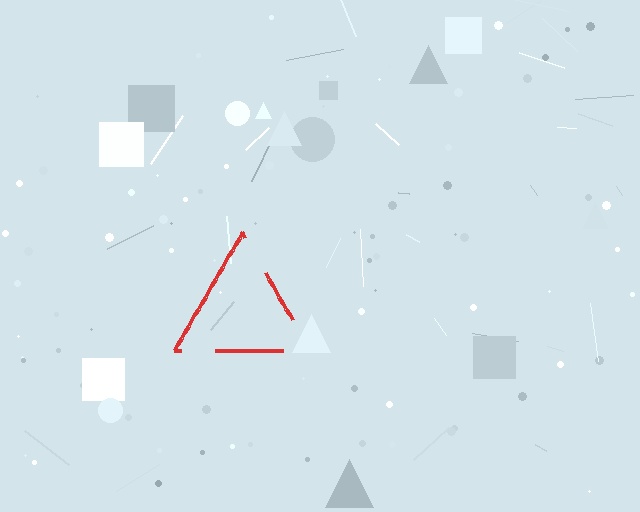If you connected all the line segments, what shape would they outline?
They would outline a triangle.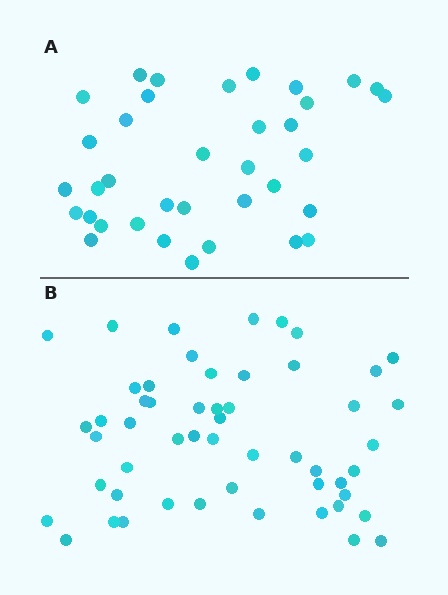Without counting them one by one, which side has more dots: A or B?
Region B (the bottom region) has more dots.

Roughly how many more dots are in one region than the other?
Region B has approximately 15 more dots than region A.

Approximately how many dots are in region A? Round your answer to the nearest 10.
About 40 dots. (The exact count is 36, which rounds to 40.)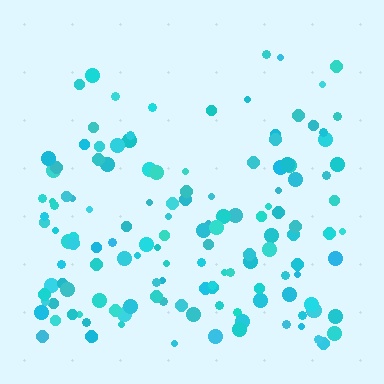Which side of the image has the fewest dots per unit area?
The top.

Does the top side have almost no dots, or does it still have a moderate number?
Still a moderate number, just noticeably fewer than the bottom.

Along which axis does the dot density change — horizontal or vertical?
Vertical.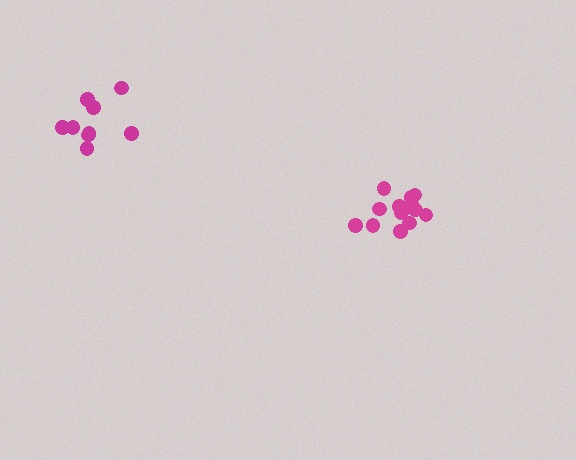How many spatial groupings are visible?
There are 2 spatial groupings.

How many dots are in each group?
Group 1: 13 dots, Group 2: 9 dots (22 total).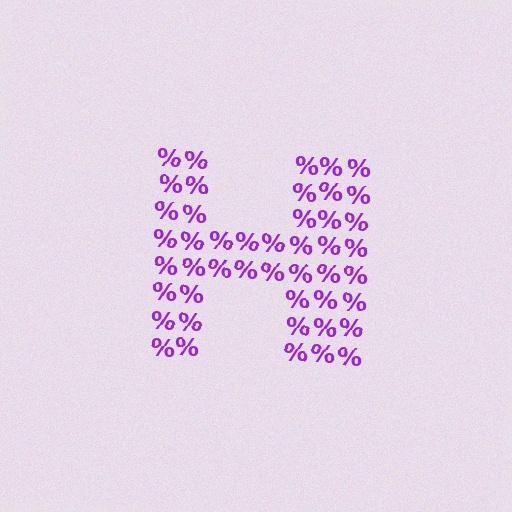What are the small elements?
The small elements are percent signs.